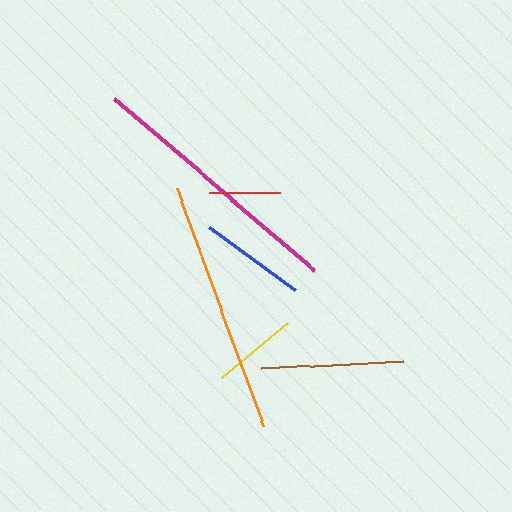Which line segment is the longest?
The magenta line is the longest at approximately 263 pixels.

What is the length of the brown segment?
The brown segment is approximately 142 pixels long.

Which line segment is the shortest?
The red line is the shortest at approximately 71 pixels.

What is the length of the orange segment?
The orange segment is approximately 253 pixels long.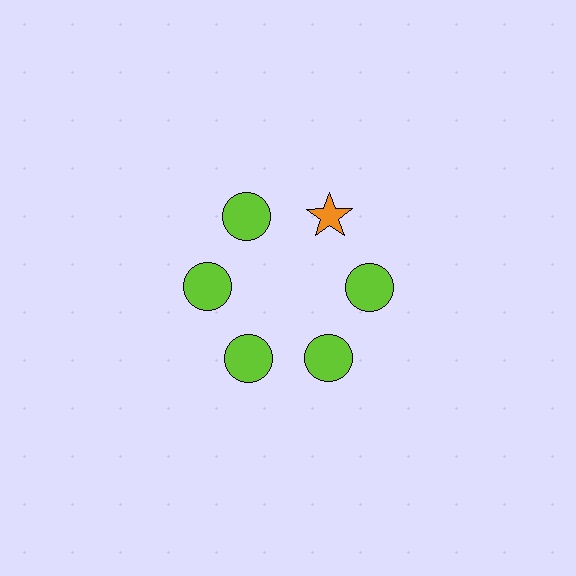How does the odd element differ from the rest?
It differs in both color (orange instead of lime) and shape (star instead of circle).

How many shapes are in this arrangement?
There are 6 shapes arranged in a ring pattern.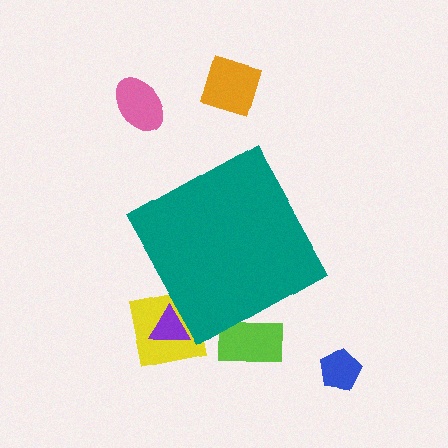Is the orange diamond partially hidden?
No, the orange diamond is fully visible.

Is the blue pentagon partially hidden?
No, the blue pentagon is fully visible.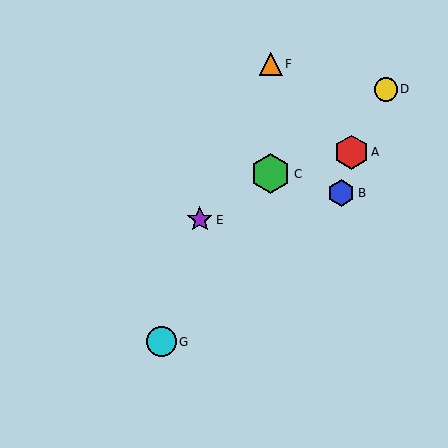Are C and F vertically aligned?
Yes, both are at x≈271.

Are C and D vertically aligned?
No, C is at x≈271 and D is at x≈386.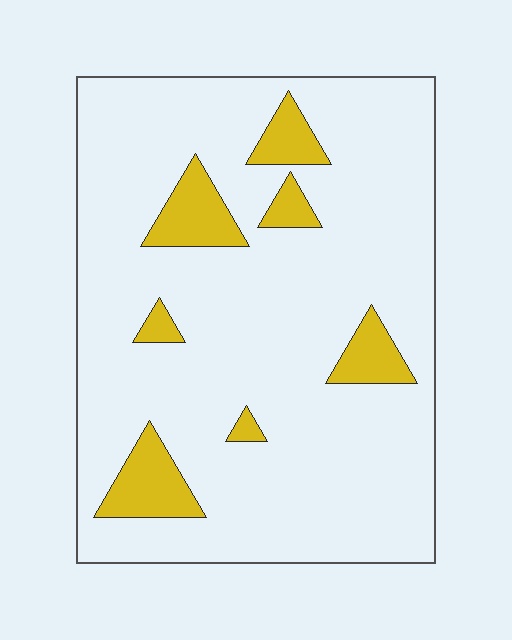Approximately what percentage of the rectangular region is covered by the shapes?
Approximately 10%.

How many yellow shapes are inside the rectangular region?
7.